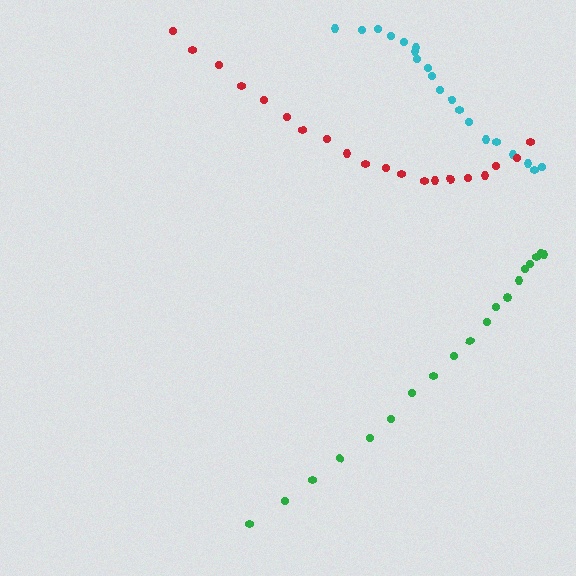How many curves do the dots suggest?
There are 3 distinct paths.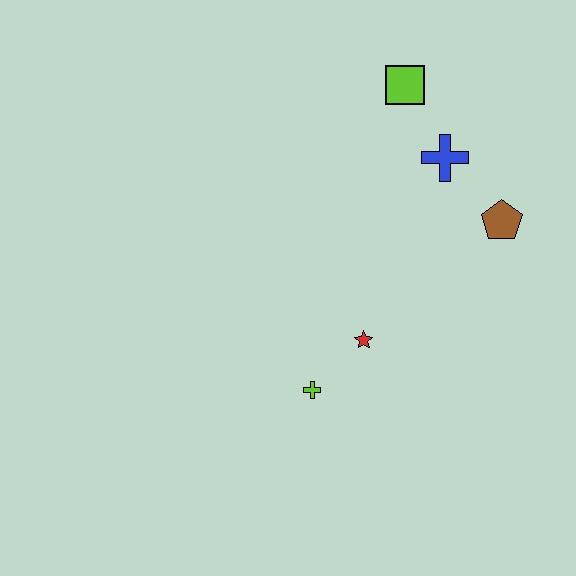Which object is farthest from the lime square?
The lime cross is farthest from the lime square.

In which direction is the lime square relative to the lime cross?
The lime square is above the lime cross.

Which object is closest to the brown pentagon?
The blue cross is closest to the brown pentagon.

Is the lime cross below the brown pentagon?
Yes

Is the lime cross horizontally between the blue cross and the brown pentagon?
No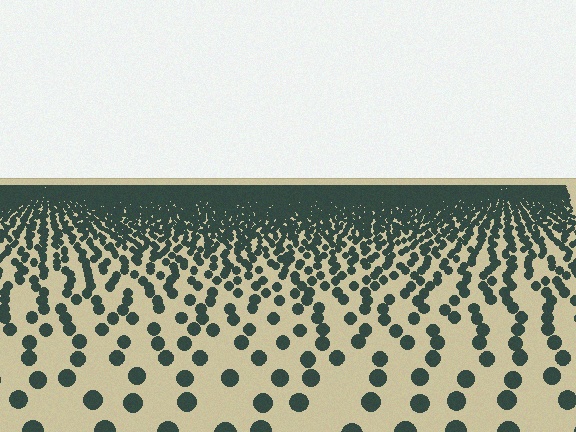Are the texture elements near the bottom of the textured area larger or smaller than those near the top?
Larger. Near the bottom, elements are closer to the viewer and appear at a bigger on-screen size.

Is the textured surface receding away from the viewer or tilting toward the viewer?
The surface is receding away from the viewer. Texture elements get smaller and denser toward the top.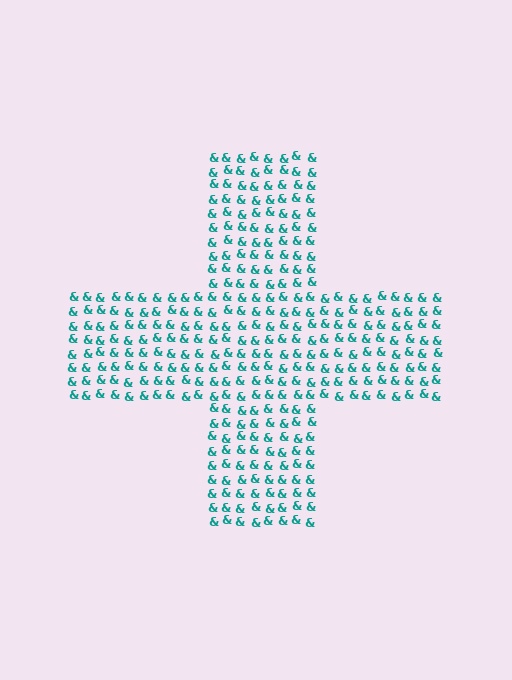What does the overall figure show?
The overall figure shows a cross.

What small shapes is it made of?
It is made of small ampersands.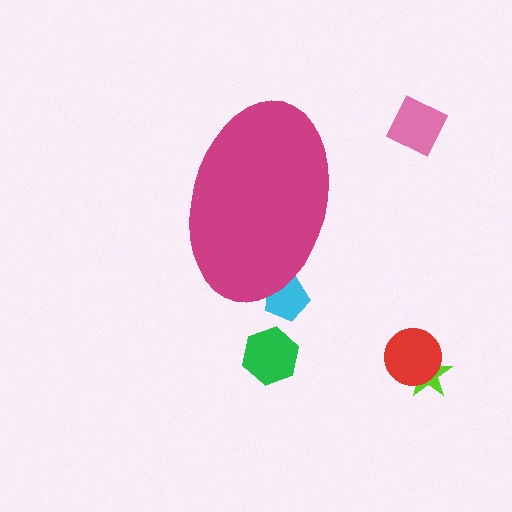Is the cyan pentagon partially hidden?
Yes, the cyan pentagon is partially hidden behind the magenta ellipse.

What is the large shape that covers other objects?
A magenta ellipse.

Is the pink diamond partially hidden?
No, the pink diamond is fully visible.